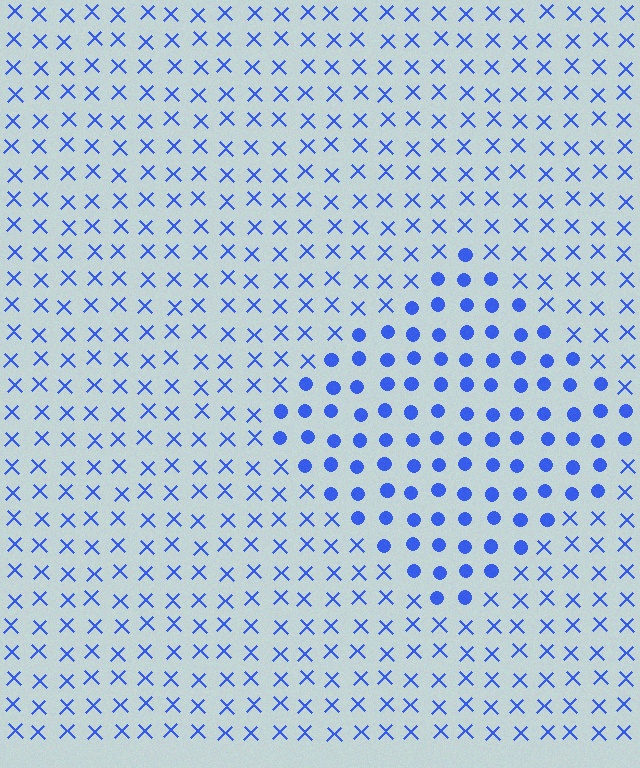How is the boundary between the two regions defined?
The boundary is defined by a change in element shape: circles inside vs. X marks outside. All elements share the same color and spacing.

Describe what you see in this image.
The image is filled with small blue elements arranged in a uniform grid. A diamond-shaped region contains circles, while the surrounding area contains X marks. The boundary is defined purely by the change in element shape.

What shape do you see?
I see a diamond.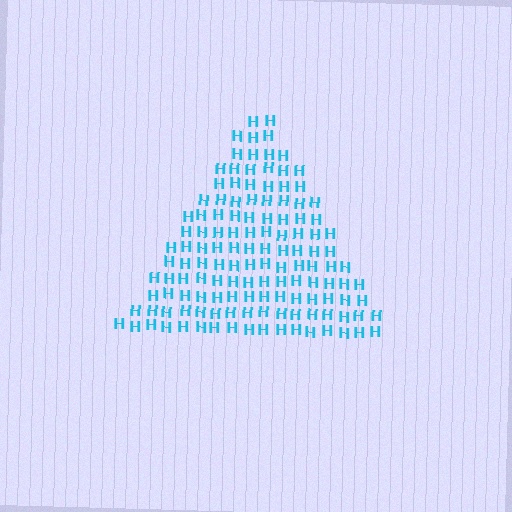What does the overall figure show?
The overall figure shows a triangle.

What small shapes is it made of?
It is made of small letter H's.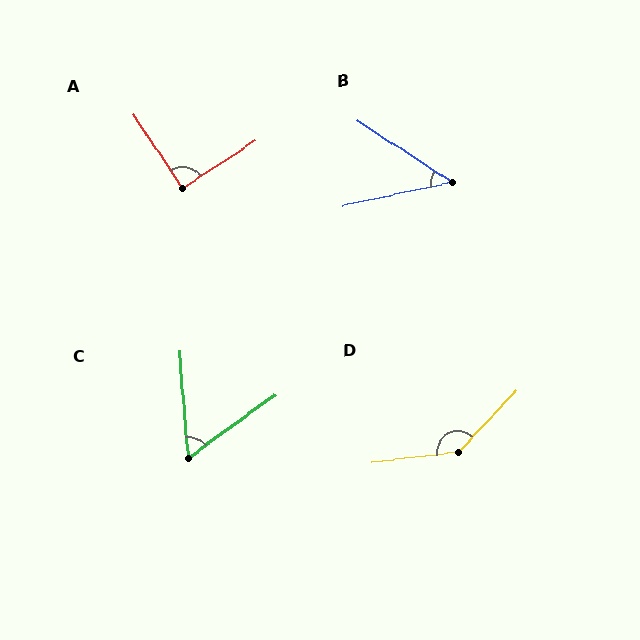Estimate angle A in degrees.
Approximately 90 degrees.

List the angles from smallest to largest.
B (45°), C (59°), A (90°), D (140°).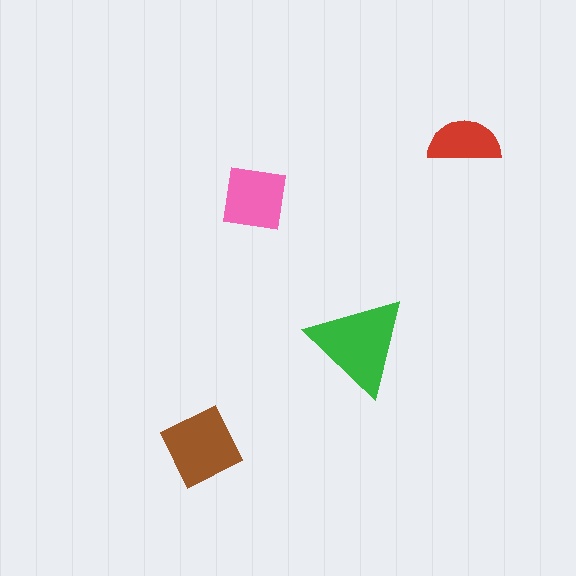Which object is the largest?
The green triangle.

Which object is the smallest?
The red semicircle.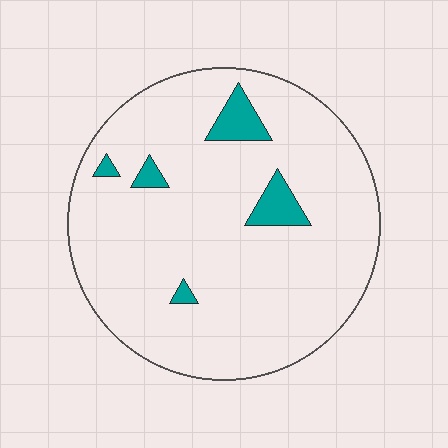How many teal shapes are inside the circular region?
5.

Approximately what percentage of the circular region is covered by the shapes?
Approximately 5%.